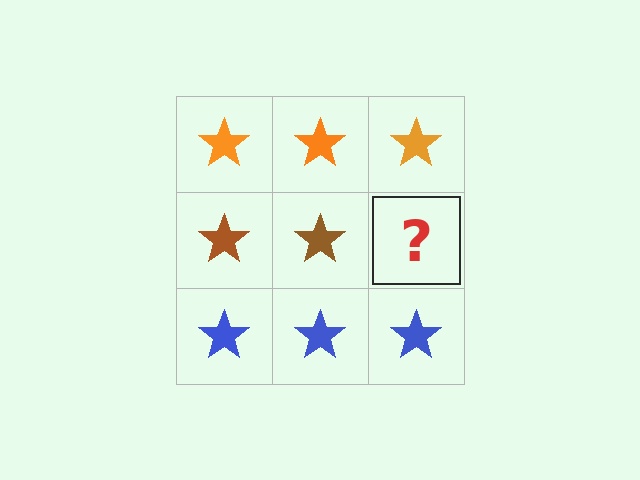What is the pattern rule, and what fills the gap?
The rule is that each row has a consistent color. The gap should be filled with a brown star.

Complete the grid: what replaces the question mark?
The question mark should be replaced with a brown star.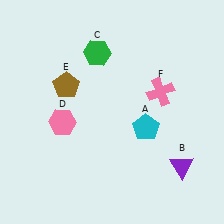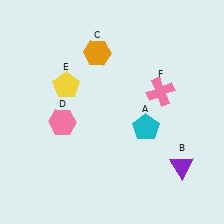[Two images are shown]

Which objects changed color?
C changed from green to orange. E changed from brown to yellow.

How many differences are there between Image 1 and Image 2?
There are 2 differences between the two images.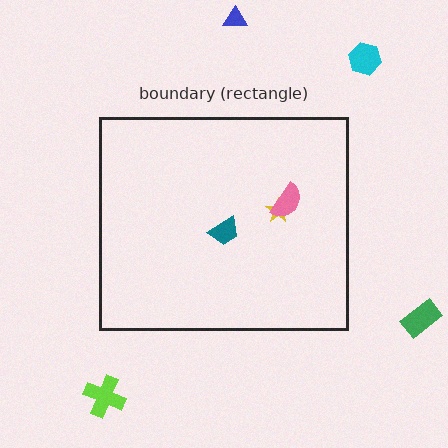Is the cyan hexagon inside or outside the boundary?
Outside.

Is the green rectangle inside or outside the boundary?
Outside.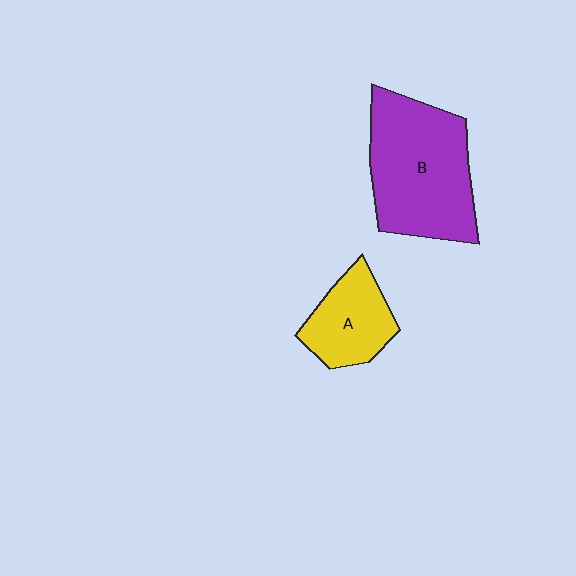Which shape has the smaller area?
Shape A (yellow).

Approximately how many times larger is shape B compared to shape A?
Approximately 2.0 times.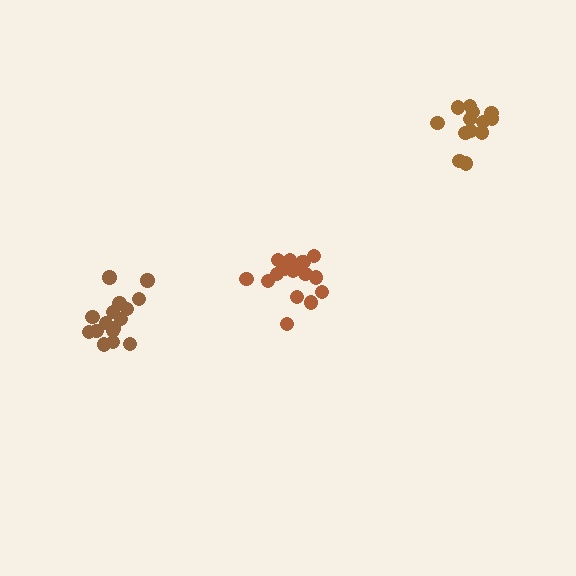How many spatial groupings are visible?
There are 3 spatial groupings.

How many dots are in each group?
Group 1: 17 dots, Group 2: 13 dots, Group 3: 16 dots (46 total).